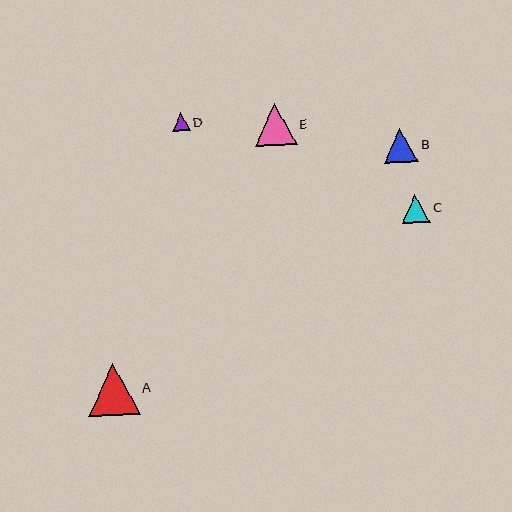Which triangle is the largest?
Triangle A is the largest with a size of approximately 52 pixels.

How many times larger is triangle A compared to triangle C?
Triangle A is approximately 1.9 times the size of triangle C.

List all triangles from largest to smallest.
From largest to smallest: A, E, B, C, D.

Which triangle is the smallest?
Triangle D is the smallest with a size of approximately 18 pixels.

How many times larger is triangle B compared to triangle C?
Triangle B is approximately 1.2 times the size of triangle C.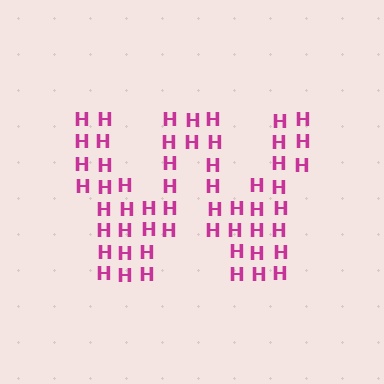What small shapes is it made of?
It is made of small letter H's.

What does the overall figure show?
The overall figure shows the letter W.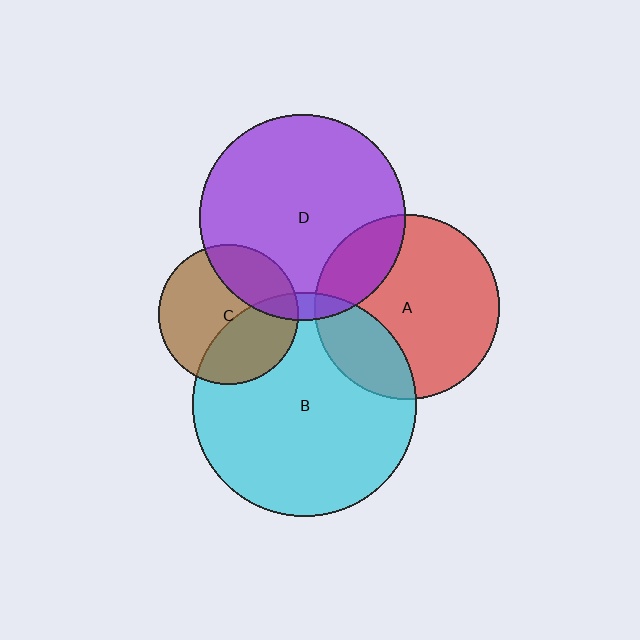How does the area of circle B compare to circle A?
Approximately 1.5 times.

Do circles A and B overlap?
Yes.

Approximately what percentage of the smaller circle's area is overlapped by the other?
Approximately 25%.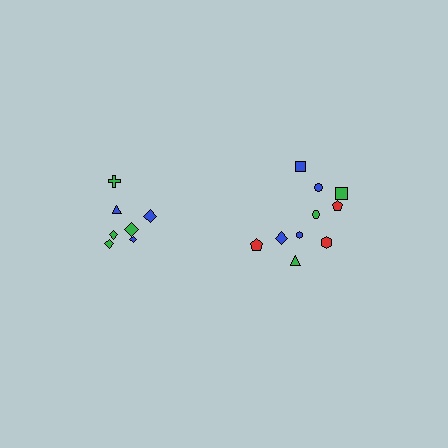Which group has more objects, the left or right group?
The right group.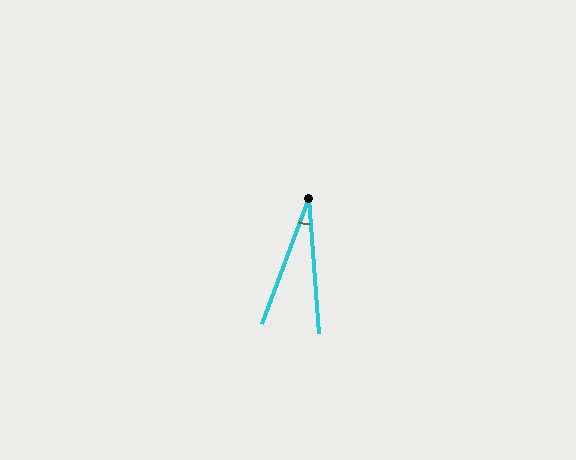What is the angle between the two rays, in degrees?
Approximately 25 degrees.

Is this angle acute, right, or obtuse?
It is acute.